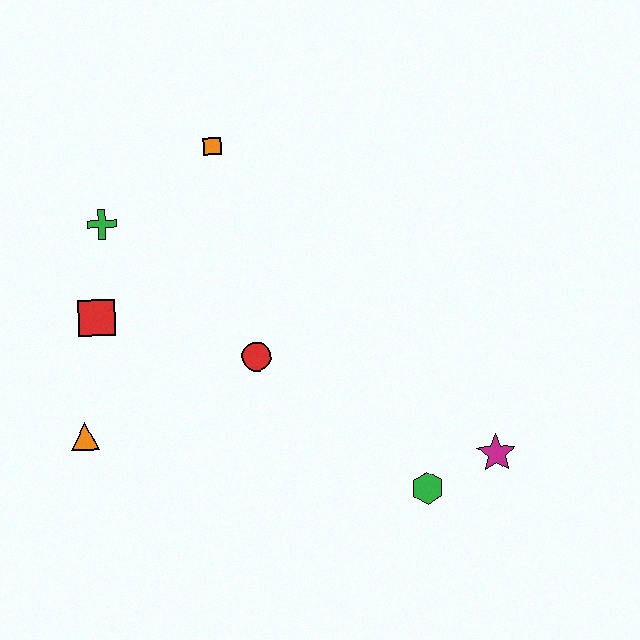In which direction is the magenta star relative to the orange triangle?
The magenta star is to the right of the orange triangle.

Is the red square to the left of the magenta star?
Yes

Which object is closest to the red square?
The green cross is closest to the red square.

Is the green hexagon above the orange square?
No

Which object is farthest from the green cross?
The magenta star is farthest from the green cross.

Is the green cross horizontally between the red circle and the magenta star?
No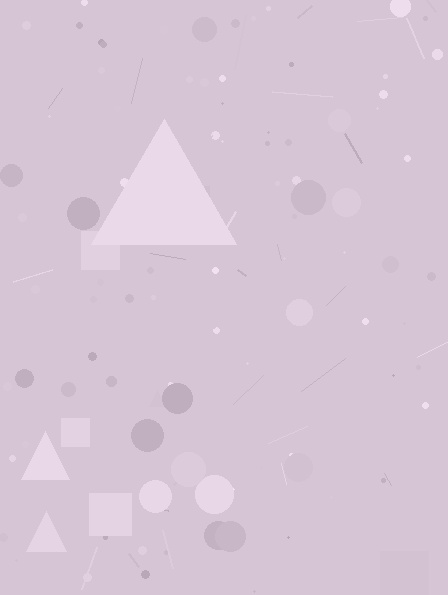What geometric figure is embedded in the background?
A triangle is embedded in the background.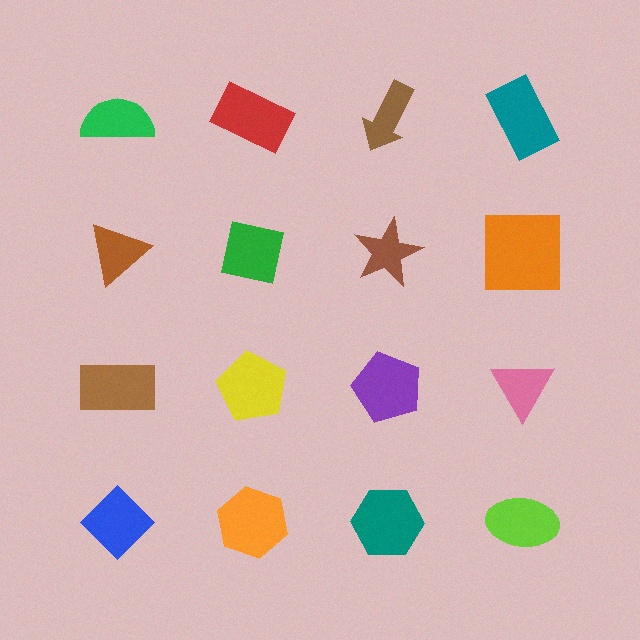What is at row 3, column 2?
A yellow pentagon.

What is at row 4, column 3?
A teal hexagon.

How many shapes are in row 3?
4 shapes.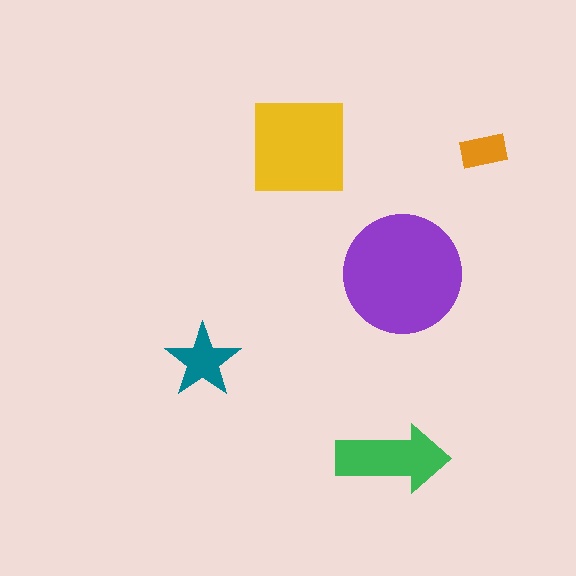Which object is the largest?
The purple circle.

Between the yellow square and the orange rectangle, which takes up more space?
The yellow square.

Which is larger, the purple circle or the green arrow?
The purple circle.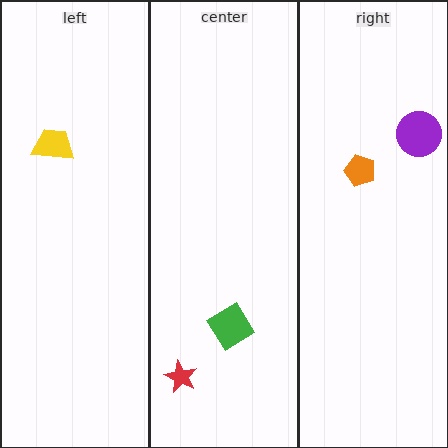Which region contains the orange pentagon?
The right region.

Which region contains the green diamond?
The center region.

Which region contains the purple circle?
The right region.